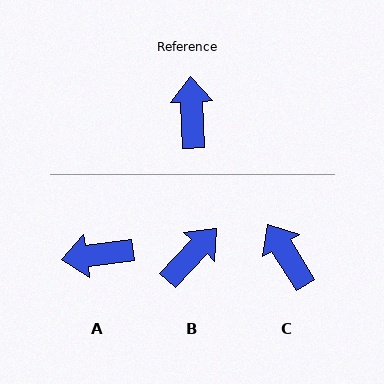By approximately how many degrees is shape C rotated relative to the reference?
Approximately 30 degrees counter-clockwise.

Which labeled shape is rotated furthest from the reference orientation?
A, about 95 degrees away.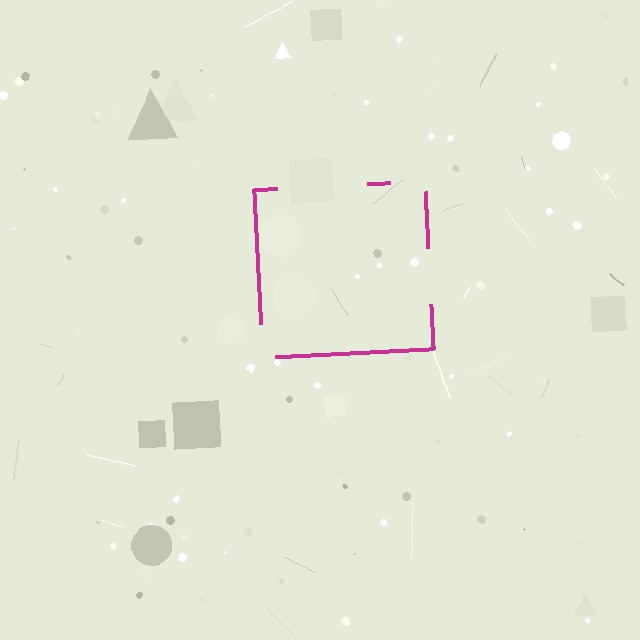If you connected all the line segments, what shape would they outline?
They would outline a square.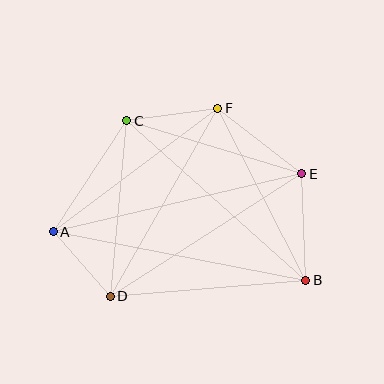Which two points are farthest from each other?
Points A and B are farthest from each other.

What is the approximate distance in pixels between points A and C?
The distance between A and C is approximately 133 pixels.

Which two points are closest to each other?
Points A and D are closest to each other.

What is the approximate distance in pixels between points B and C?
The distance between B and C is approximately 240 pixels.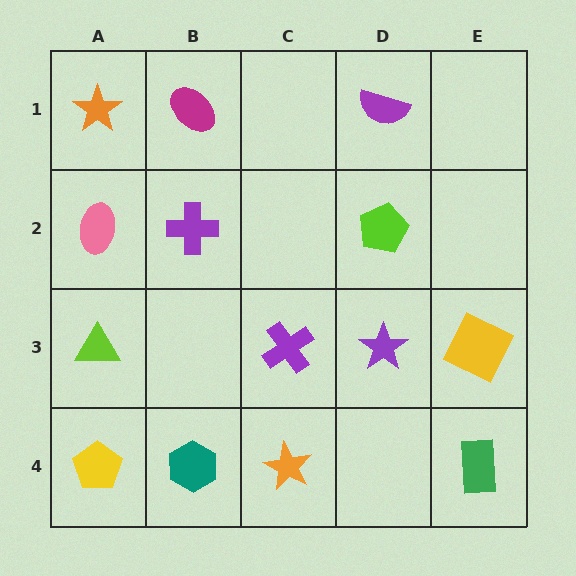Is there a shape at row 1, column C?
No, that cell is empty.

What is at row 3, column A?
A lime triangle.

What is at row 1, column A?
An orange star.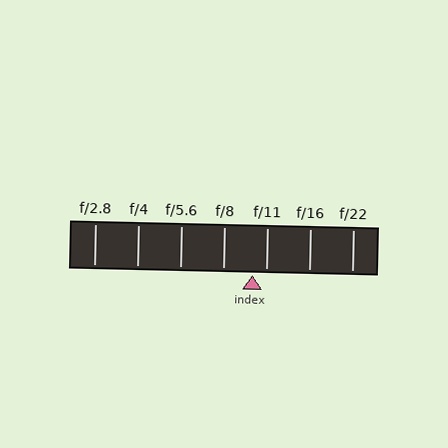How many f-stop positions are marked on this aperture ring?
There are 7 f-stop positions marked.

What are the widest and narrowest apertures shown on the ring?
The widest aperture shown is f/2.8 and the narrowest is f/22.